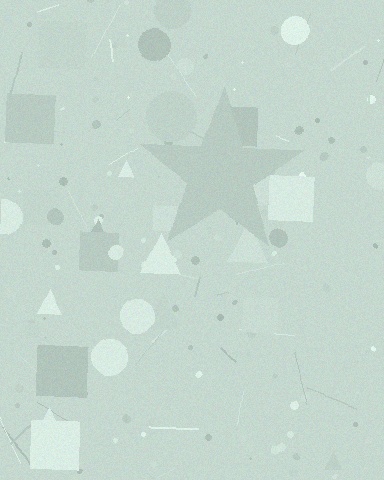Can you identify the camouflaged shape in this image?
The camouflaged shape is a star.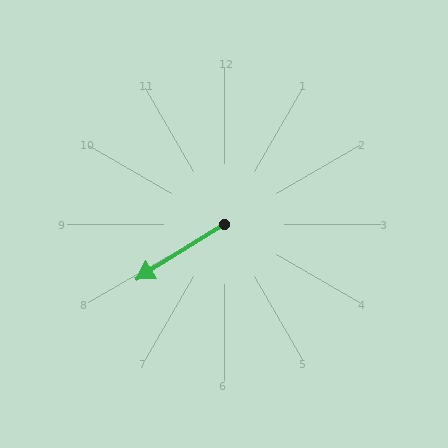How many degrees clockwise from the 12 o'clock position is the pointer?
Approximately 238 degrees.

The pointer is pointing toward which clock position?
Roughly 8 o'clock.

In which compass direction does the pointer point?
Southwest.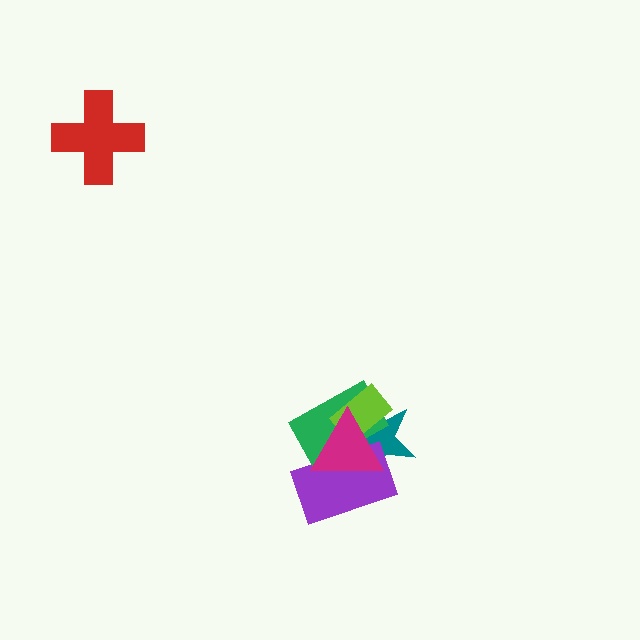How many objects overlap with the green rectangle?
4 objects overlap with the green rectangle.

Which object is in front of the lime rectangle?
The magenta triangle is in front of the lime rectangle.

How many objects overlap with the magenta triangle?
4 objects overlap with the magenta triangle.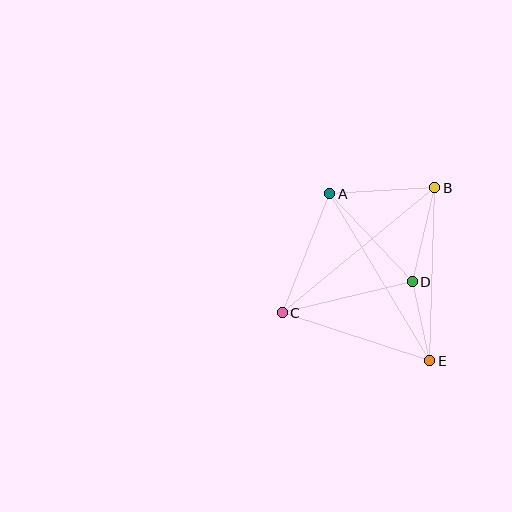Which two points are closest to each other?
Points D and E are closest to each other.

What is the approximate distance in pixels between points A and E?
The distance between A and E is approximately 195 pixels.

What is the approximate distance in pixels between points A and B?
The distance between A and B is approximately 105 pixels.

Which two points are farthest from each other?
Points B and C are farthest from each other.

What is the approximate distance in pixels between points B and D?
The distance between B and D is approximately 97 pixels.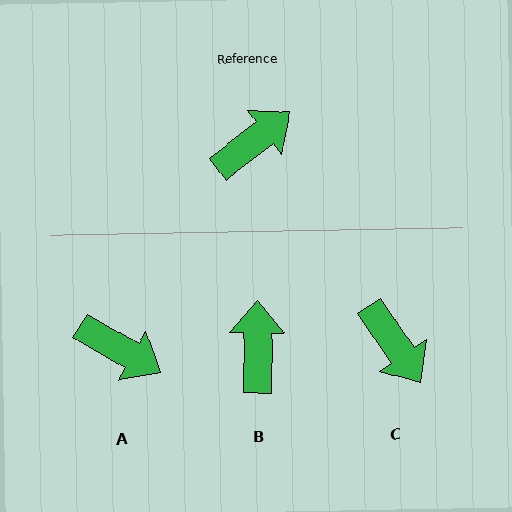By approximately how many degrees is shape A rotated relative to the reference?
Approximately 68 degrees clockwise.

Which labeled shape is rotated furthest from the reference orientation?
C, about 94 degrees away.